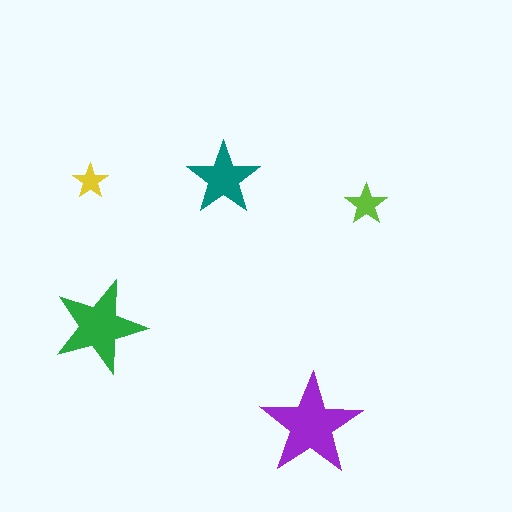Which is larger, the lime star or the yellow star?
The lime one.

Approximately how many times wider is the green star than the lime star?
About 2 times wider.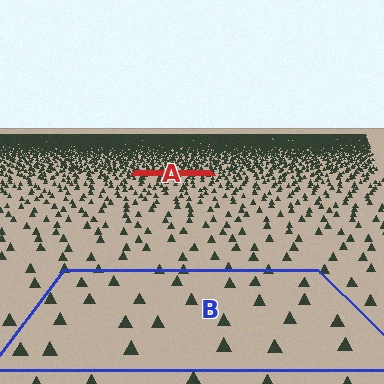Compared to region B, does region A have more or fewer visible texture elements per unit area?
Region A has more texture elements per unit area — they are packed more densely because it is farther away.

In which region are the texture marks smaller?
The texture marks are smaller in region A, because it is farther away.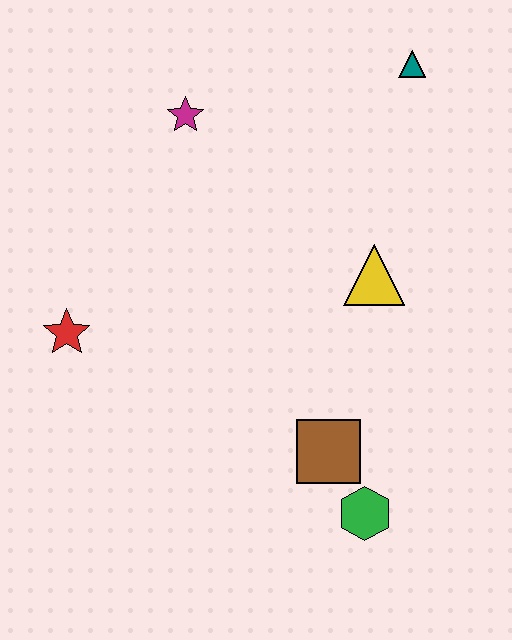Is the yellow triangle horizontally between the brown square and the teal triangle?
Yes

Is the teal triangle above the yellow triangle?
Yes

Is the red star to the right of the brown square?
No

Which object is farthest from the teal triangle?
The green hexagon is farthest from the teal triangle.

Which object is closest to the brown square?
The green hexagon is closest to the brown square.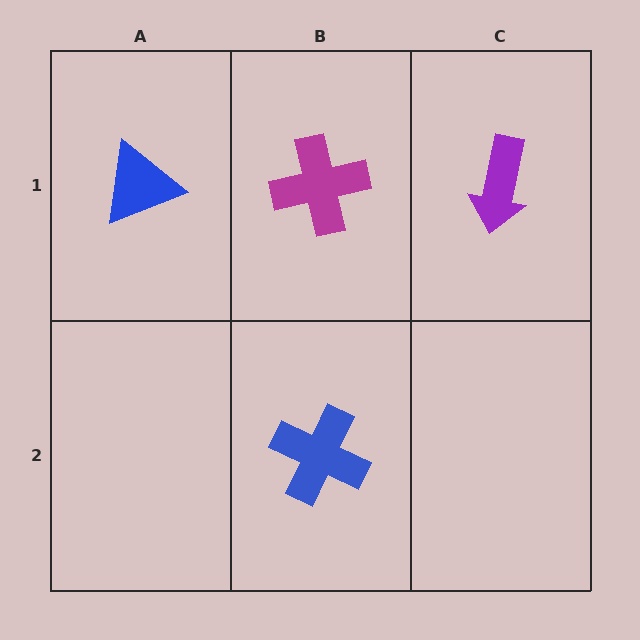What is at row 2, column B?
A blue cross.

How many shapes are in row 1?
3 shapes.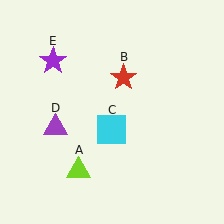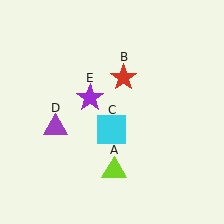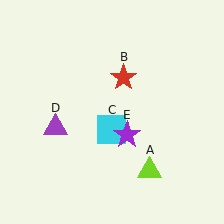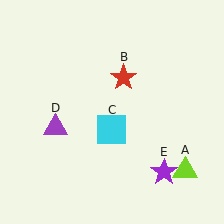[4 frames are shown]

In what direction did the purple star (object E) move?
The purple star (object E) moved down and to the right.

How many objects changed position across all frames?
2 objects changed position: lime triangle (object A), purple star (object E).